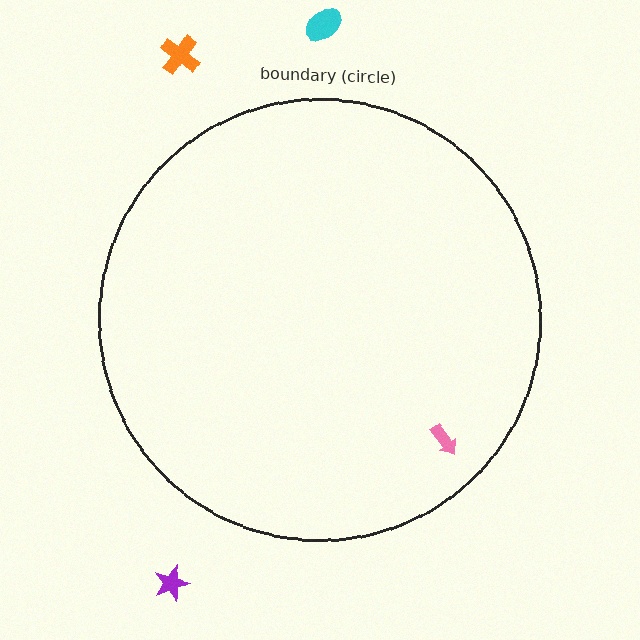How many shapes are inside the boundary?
1 inside, 3 outside.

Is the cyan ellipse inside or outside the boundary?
Outside.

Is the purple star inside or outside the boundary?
Outside.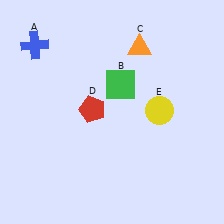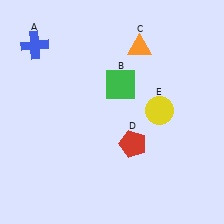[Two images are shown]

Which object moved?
The red pentagon (D) moved right.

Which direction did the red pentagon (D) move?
The red pentagon (D) moved right.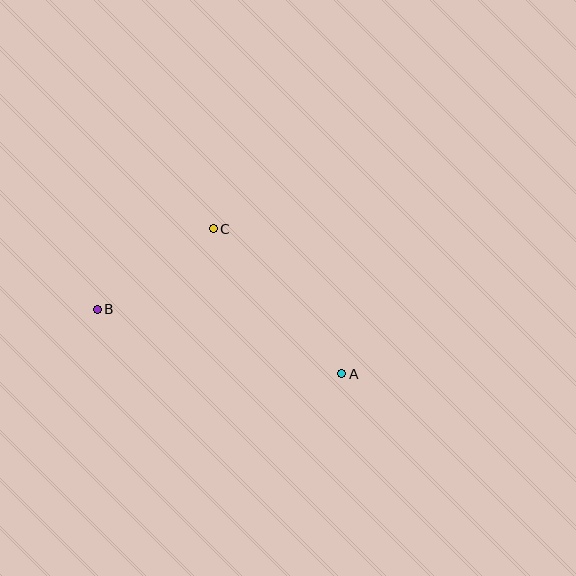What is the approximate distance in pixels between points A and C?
The distance between A and C is approximately 194 pixels.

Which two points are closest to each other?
Points B and C are closest to each other.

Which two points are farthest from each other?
Points A and B are farthest from each other.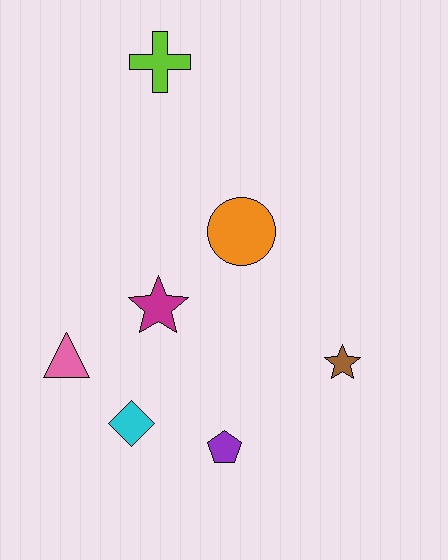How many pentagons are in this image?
There is 1 pentagon.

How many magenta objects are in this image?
There is 1 magenta object.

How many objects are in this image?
There are 7 objects.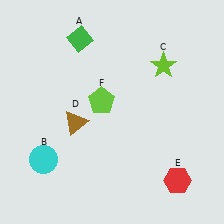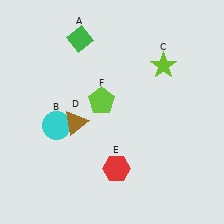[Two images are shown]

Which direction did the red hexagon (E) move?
The red hexagon (E) moved left.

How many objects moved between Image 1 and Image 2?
2 objects moved between the two images.